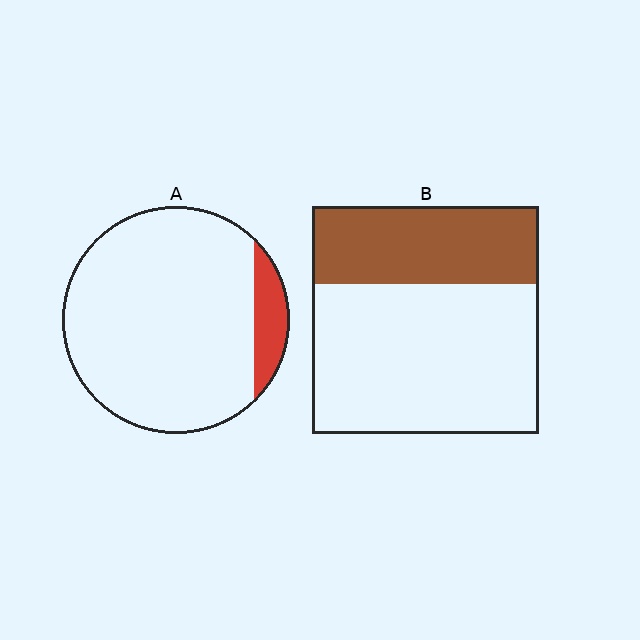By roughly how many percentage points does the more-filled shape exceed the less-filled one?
By roughly 25 percentage points (B over A).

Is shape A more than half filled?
No.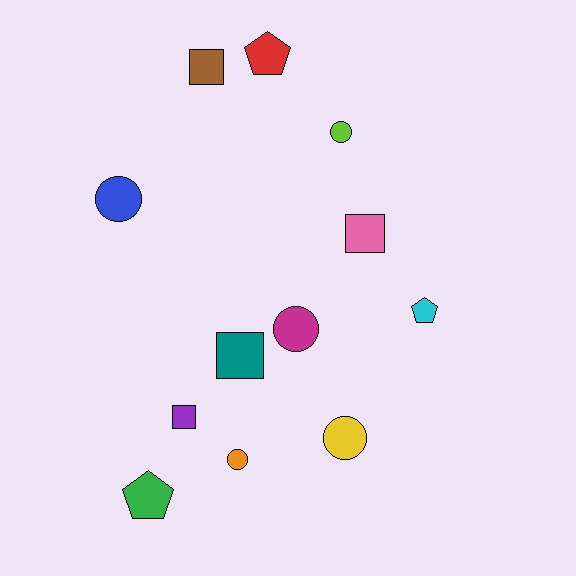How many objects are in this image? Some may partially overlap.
There are 12 objects.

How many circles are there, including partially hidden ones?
There are 5 circles.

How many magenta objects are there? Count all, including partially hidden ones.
There is 1 magenta object.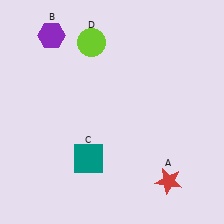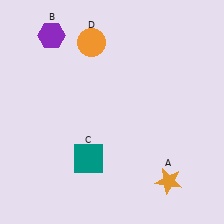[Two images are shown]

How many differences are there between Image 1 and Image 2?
There are 2 differences between the two images.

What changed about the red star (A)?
In Image 1, A is red. In Image 2, it changed to orange.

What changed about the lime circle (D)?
In Image 1, D is lime. In Image 2, it changed to orange.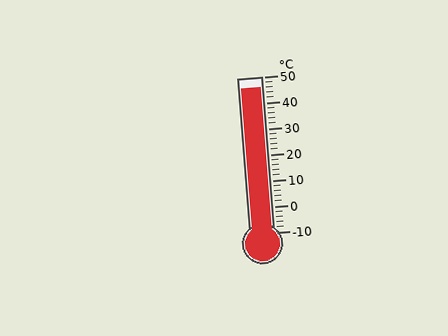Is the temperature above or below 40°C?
The temperature is above 40°C.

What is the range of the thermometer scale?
The thermometer scale ranges from -10°C to 50°C.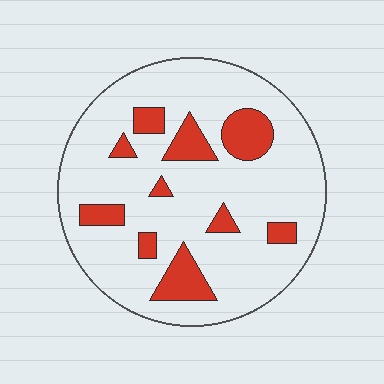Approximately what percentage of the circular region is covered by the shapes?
Approximately 20%.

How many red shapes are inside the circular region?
10.